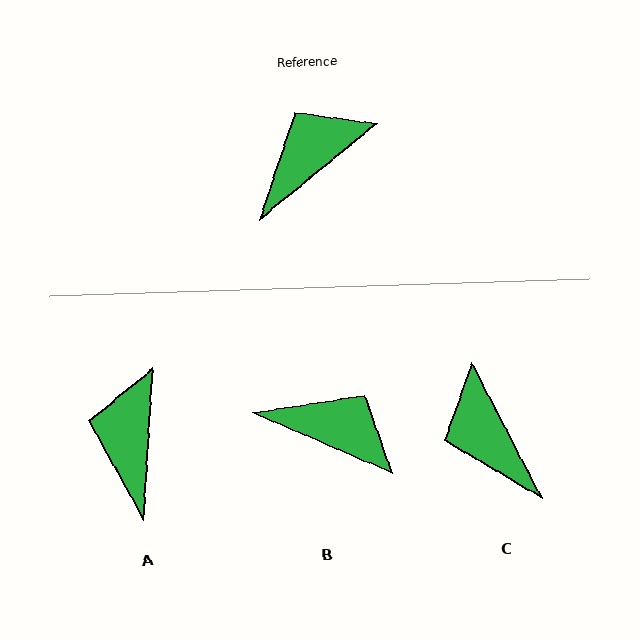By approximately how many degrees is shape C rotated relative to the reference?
Approximately 78 degrees counter-clockwise.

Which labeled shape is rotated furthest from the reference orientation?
C, about 78 degrees away.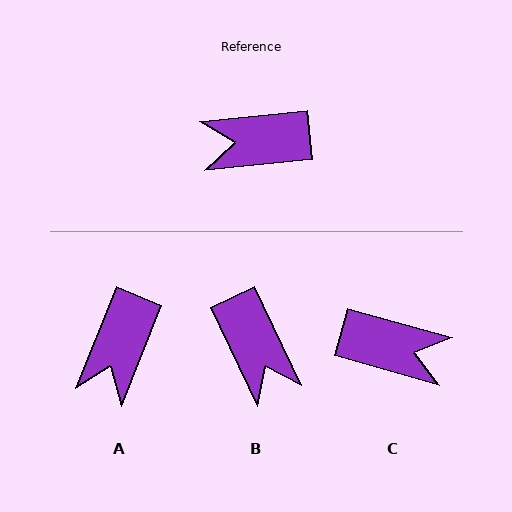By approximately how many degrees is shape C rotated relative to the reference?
Approximately 158 degrees counter-clockwise.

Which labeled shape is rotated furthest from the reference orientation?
C, about 158 degrees away.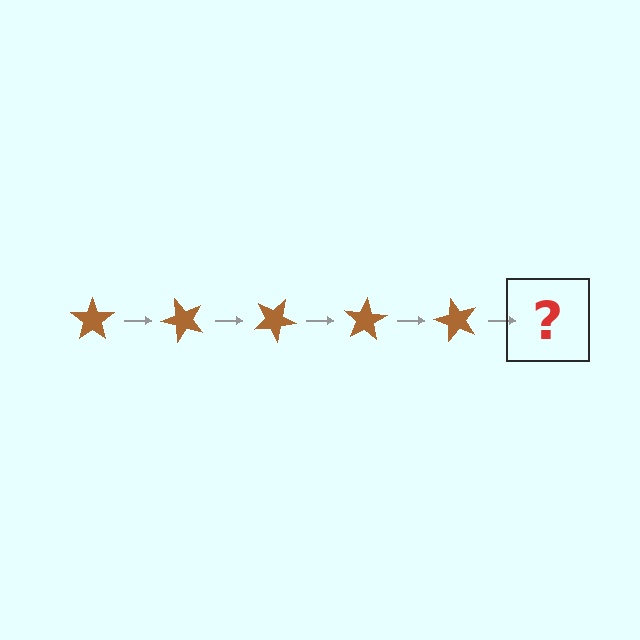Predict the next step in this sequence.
The next step is a brown star rotated 250 degrees.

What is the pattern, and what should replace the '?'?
The pattern is that the star rotates 50 degrees each step. The '?' should be a brown star rotated 250 degrees.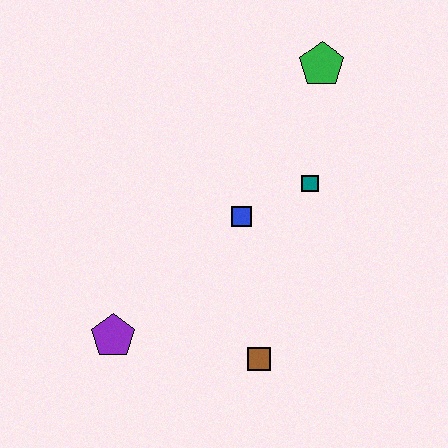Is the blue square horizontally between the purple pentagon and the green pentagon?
Yes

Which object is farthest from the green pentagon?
The purple pentagon is farthest from the green pentagon.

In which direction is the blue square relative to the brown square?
The blue square is above the brown square.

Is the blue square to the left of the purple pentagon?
No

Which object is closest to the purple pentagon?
The brown square is closest to the purple pentagon.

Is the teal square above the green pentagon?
No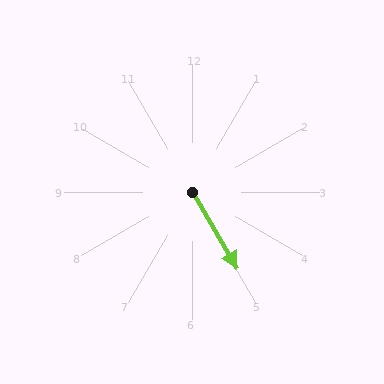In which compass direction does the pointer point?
Southeast.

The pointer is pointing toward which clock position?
Roughly 5 o'clock.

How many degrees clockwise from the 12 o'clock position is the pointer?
Approximately 149 degrees.